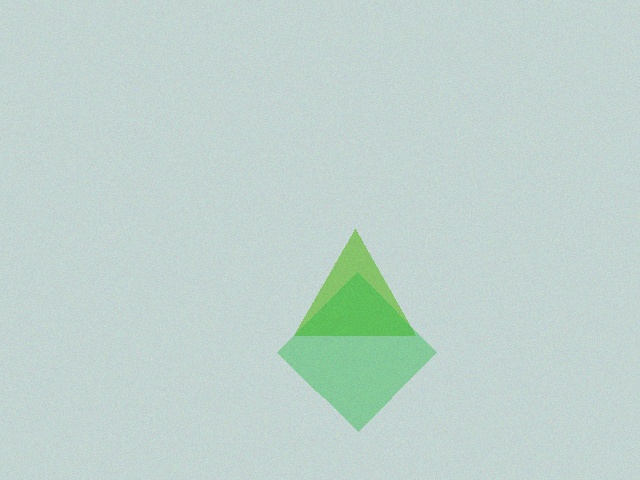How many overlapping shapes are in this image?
There are 2 overlapping shapes in the image.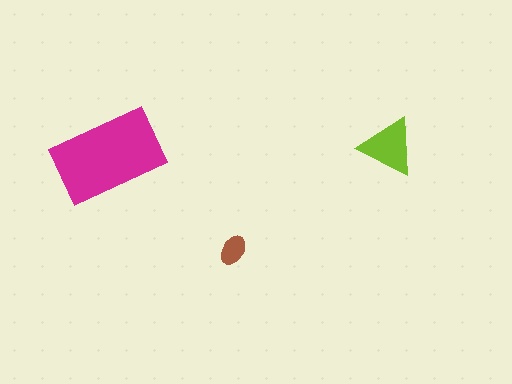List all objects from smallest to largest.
The brown ellipse, the lime triangle, the magenta rectangle.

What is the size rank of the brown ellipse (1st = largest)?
3rd.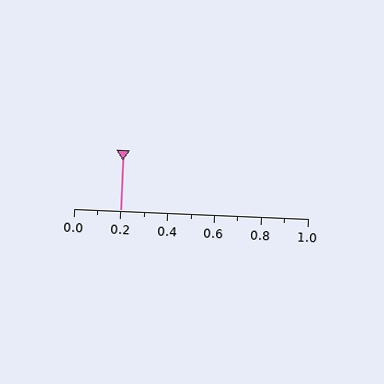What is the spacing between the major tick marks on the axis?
The major ticks are spaced 0.2 apart.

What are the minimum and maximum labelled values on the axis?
The axis runs from 0.0 to 1.0.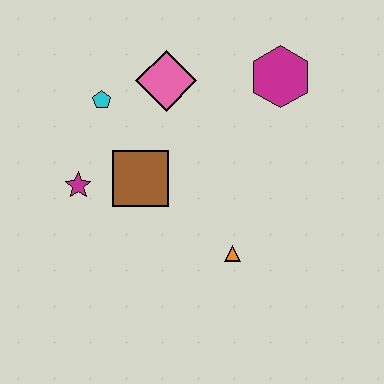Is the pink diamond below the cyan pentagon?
No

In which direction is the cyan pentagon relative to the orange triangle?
The cyan pentagon is above the orange triangle.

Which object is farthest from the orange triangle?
The cyan pentagon is farthest from the orange triangle.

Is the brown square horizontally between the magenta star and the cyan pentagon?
No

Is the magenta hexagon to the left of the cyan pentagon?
No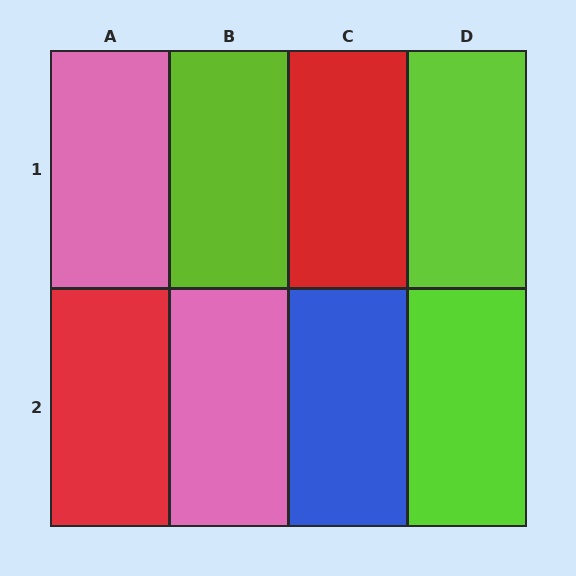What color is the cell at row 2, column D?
Lime.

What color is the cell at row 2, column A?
Red.